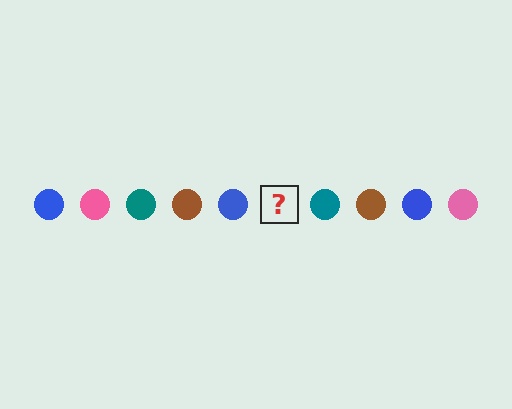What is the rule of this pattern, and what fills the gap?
The rule is that the pattern cycles through blue, pink, teal, brown circles. The gap should be filled with a pink circle.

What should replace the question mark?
The question mark should be replaced with a pink circle.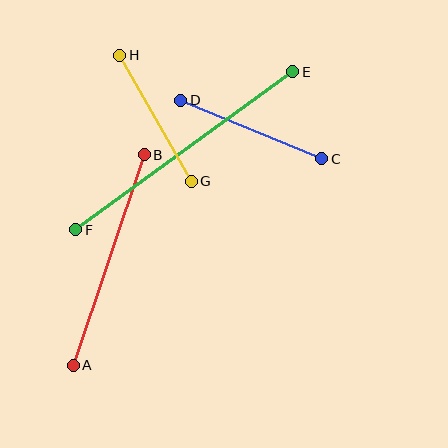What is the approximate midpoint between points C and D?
The midpoint is at approximately (251, 130) pixels.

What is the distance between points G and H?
The distance is approximately 145 pixels.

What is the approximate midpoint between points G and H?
The midpoint is at approximately (156, 118) pixels.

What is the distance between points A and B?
The distance is approximately 222 pixels.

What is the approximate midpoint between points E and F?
The midpoint is at approximately (184, 151) pixels.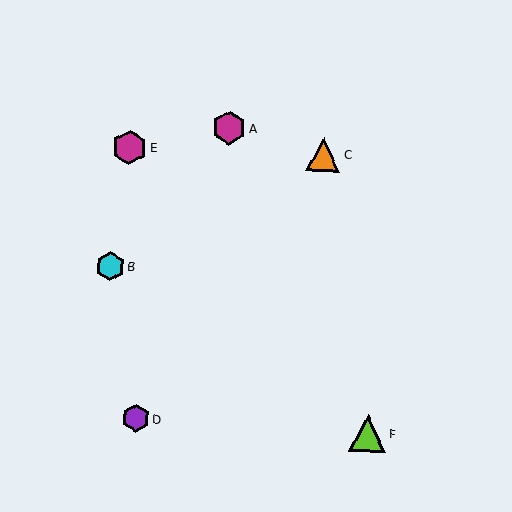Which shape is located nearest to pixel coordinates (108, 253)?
The cyan hexagon (labeled B) at (110, 266) is nearest to that location.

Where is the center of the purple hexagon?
The center of the purple hexagon is at (136, 418).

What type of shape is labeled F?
Shape F is a lime triangle.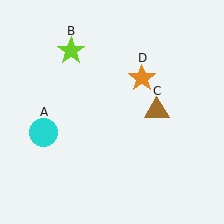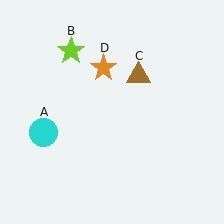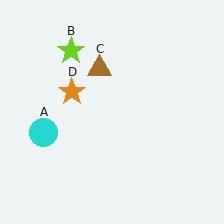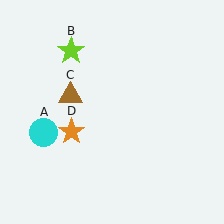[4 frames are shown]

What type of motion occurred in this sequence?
The brown triangle (object C), orange star (object D) rotated counterclockwise around the center of the scene.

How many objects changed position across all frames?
2 objects changed position: brown triangle (object C), orange star (object D).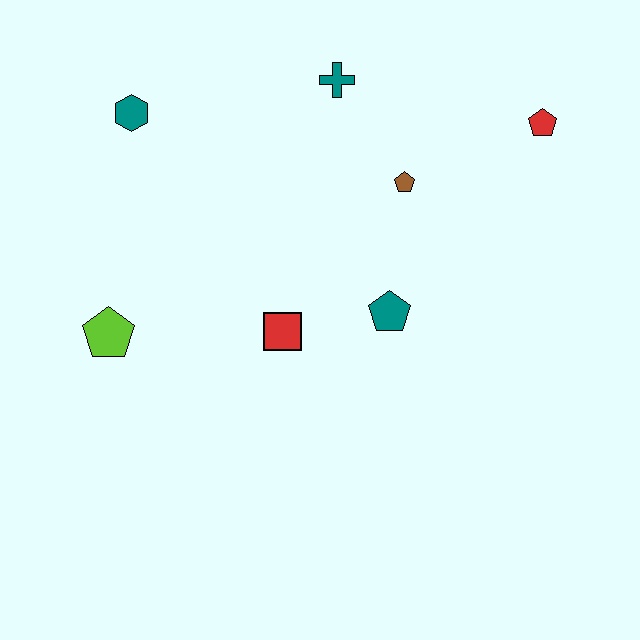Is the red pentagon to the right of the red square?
Yes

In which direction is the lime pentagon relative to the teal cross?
The lime pentagon is below the teal cross.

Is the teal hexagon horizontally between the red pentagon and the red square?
No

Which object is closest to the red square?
The teal pentagon is closest to the red square.